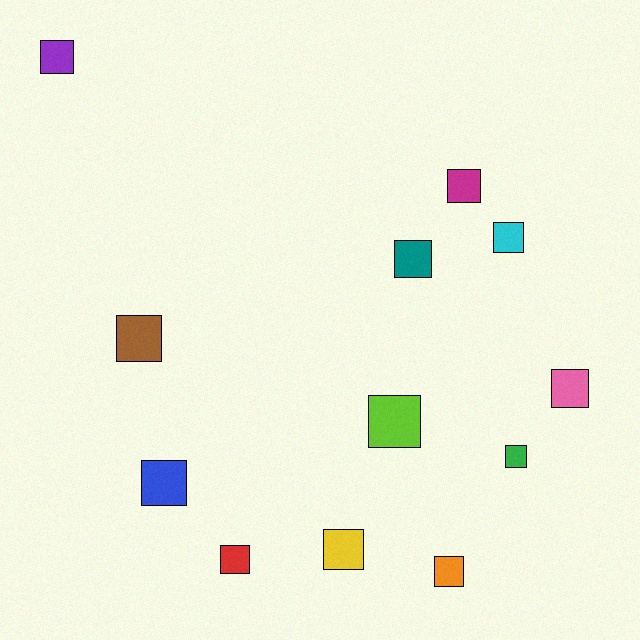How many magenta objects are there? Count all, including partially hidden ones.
There is 1 magenta object.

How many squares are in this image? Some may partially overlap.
There are 12 squares.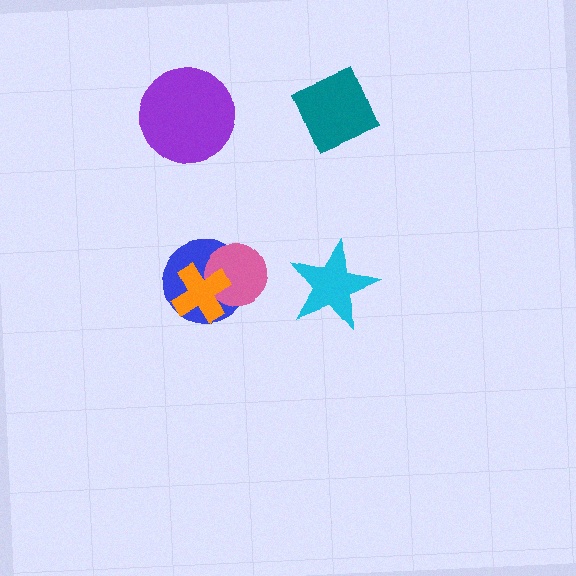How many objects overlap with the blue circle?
2 objects overlap with the blue circle.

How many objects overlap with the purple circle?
0 objects overlap with the purple circle.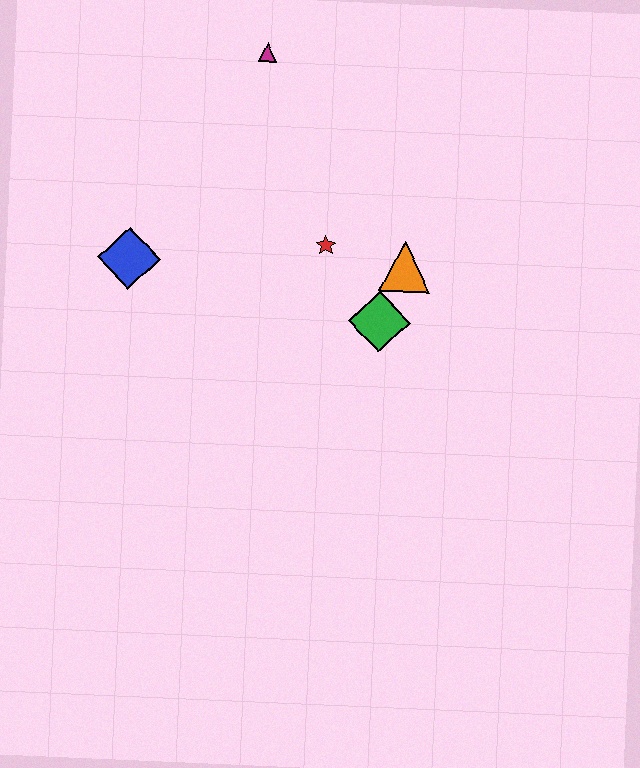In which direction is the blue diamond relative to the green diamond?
The blue diamond is to the left of the green diamond.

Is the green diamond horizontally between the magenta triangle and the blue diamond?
No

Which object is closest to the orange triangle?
The green diamond is closest to the orange triangle.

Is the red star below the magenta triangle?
Yes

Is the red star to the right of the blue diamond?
Yes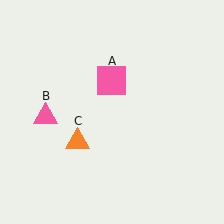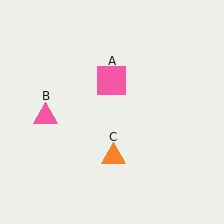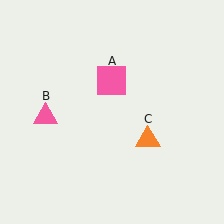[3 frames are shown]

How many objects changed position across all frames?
1 object changed position: orange triangle (object C).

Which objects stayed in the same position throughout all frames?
Pink square (object A) and pink triangle (object B) remained stationary.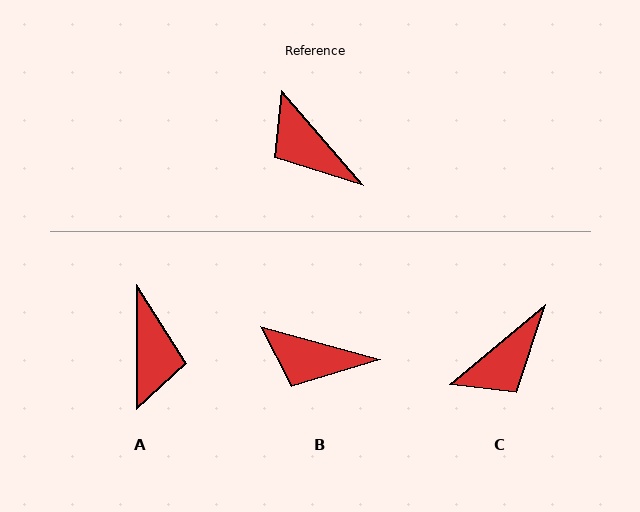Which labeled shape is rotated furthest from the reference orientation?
A, about 140 degrees away.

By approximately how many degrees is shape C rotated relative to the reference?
Approximately 89 degrees counter-clockwise.